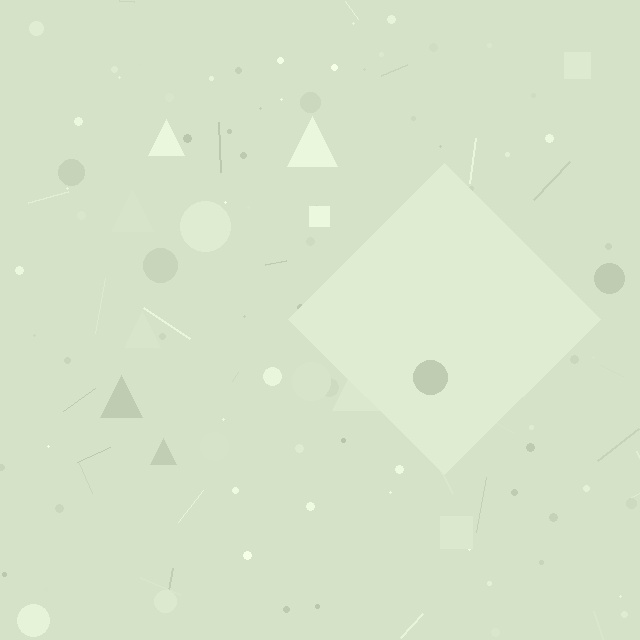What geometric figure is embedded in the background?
A diamond is embedded in the background.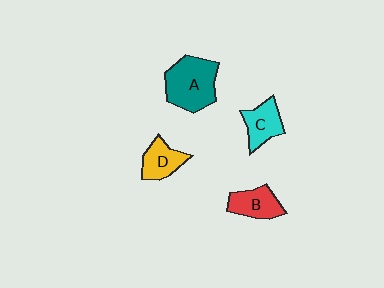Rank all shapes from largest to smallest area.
From largest to smallest: A (teal), B (red), C (cyan), D (yellow).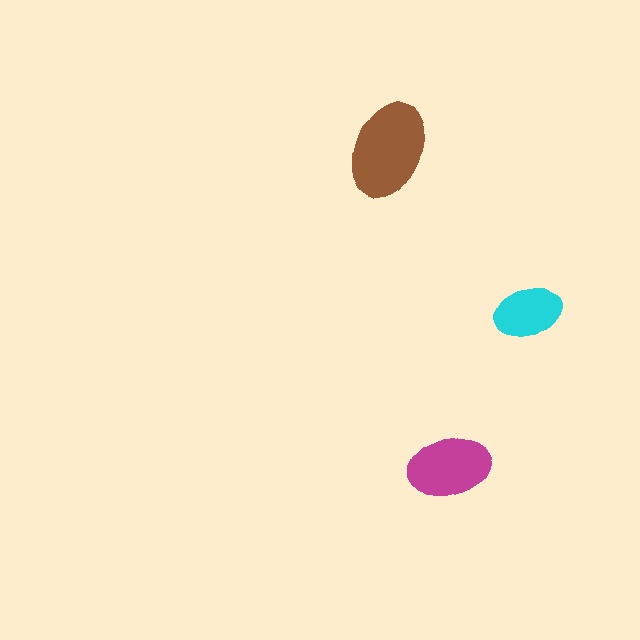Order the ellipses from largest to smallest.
the brown one, the magenta one, the cyan one.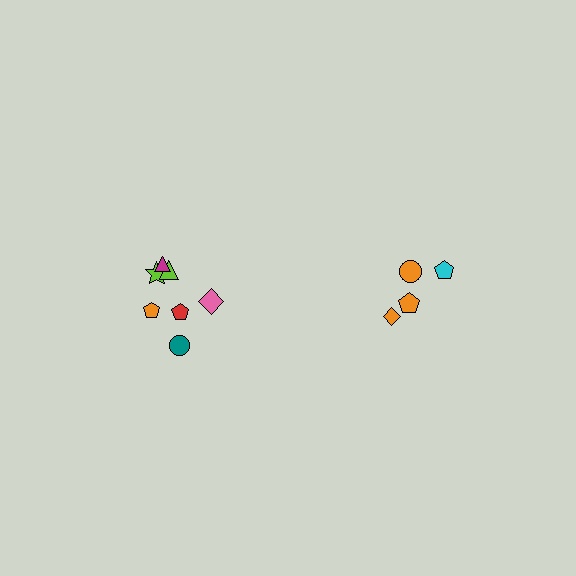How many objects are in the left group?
There are 7 objects.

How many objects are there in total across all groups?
There are 11 objects.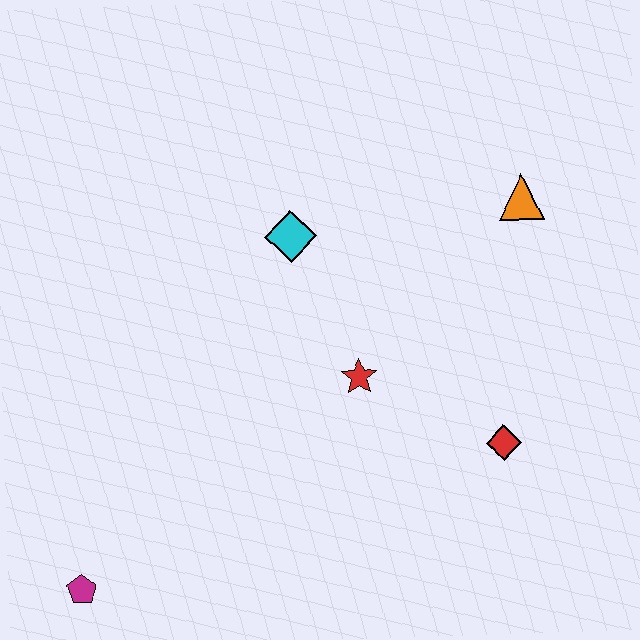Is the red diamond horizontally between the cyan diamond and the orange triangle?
Yes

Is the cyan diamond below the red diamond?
No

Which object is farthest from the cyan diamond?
The magenta pentagon is farthest from the cyan diamond.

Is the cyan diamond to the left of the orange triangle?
Yes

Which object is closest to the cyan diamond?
The red star is closest to the cyan diamond.